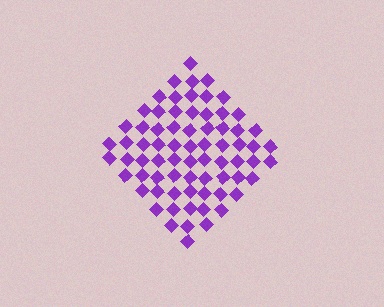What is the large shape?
The large shape is a diamond.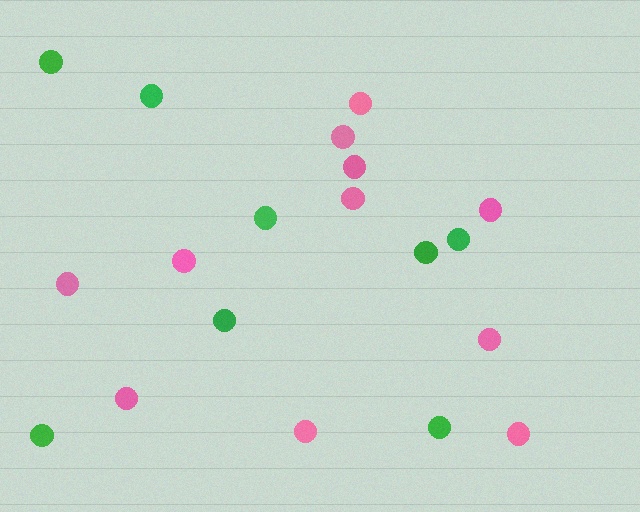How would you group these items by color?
There are 2 groups: one group of pink circles (11) and one group of green circles (8).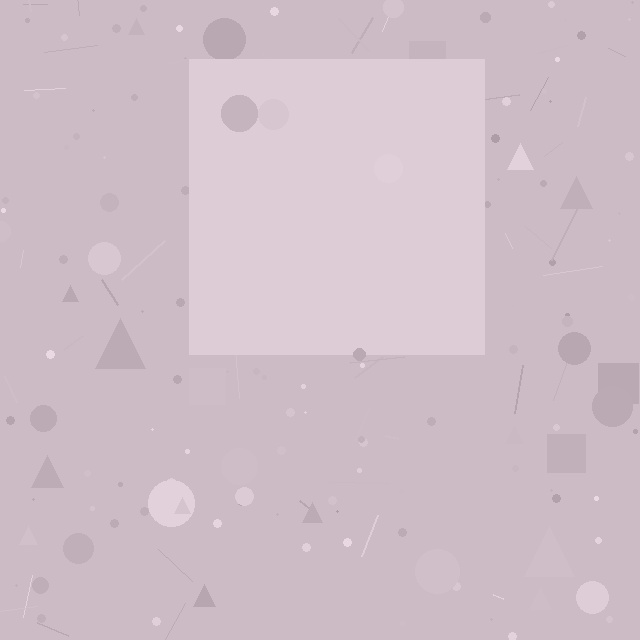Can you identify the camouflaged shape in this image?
The camouflaged shape is a square.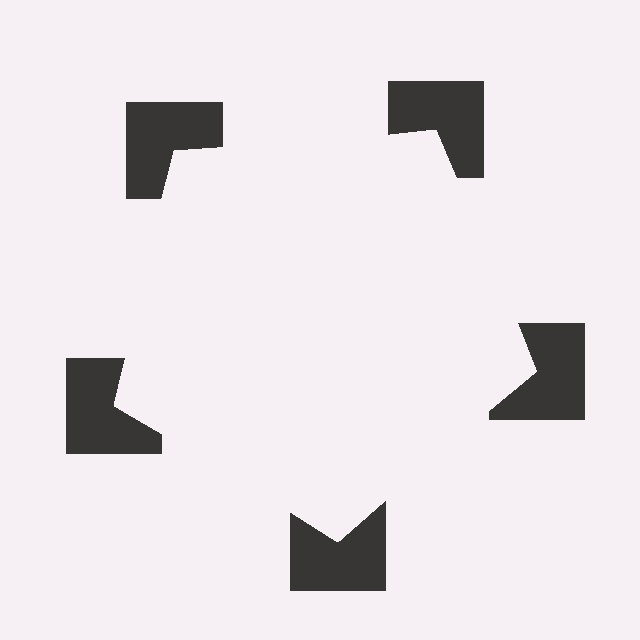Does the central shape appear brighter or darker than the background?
It typically appears slightly brighter than the background, even though no actual brightness change is drawn.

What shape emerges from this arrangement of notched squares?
An illusory pentagon — its edges are inferred from the aligned wedge cuts in the notched squares, not physically drawn.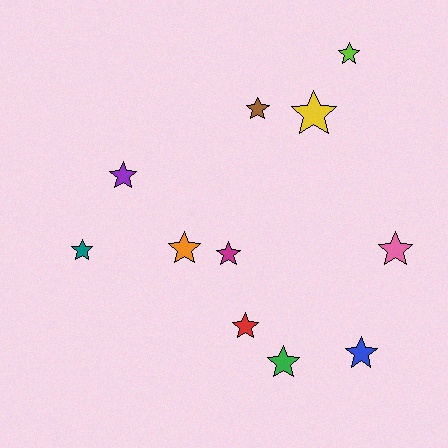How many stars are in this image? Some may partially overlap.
There are 11 stars.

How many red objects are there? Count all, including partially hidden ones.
There is 1 red object.